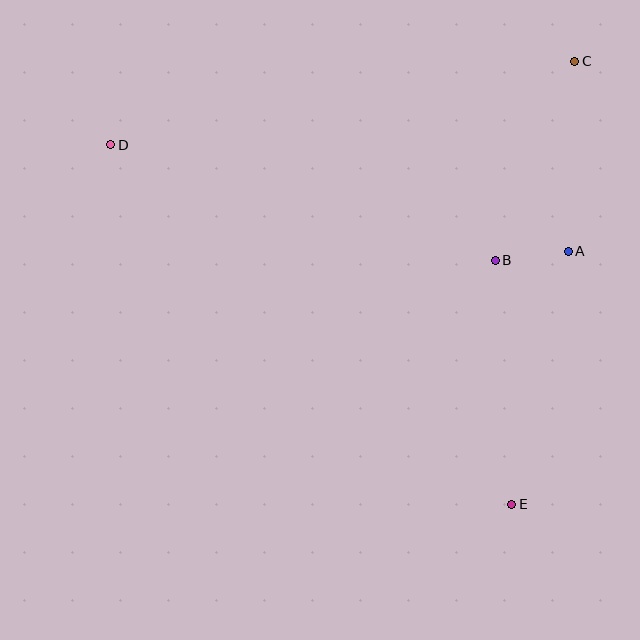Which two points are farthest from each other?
Points D and E are farthest from each other.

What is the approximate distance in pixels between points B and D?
The distance between B and D is approximately 401 pixels.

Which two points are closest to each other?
Points A and B are closest to each other.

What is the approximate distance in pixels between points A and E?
The distance between A and E is approximately 259 pixels.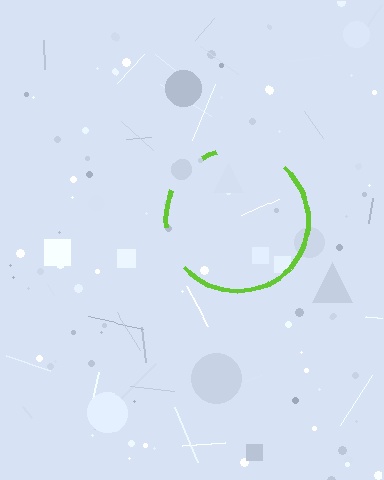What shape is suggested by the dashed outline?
The dashed outline suggests a circle.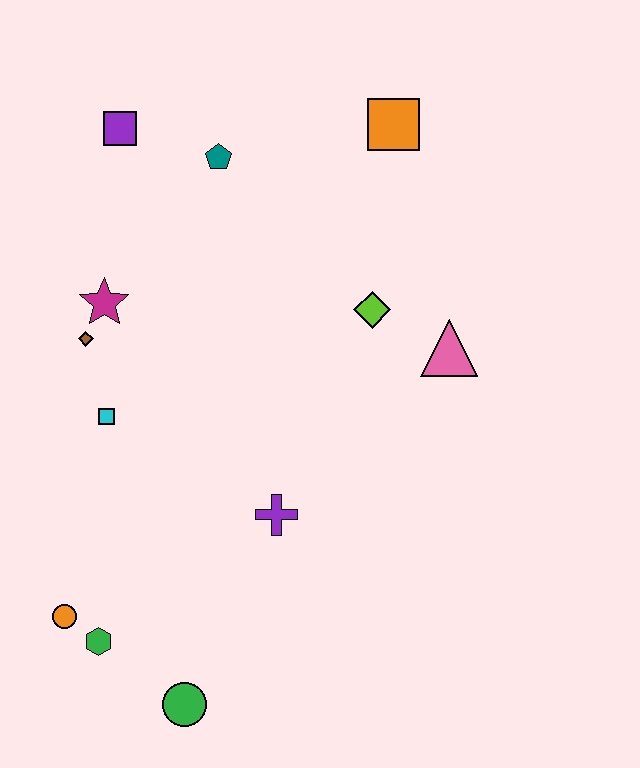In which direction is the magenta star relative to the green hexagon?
The magenta star is above the green hexagon.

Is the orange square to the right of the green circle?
Yes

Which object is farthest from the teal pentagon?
The green circle is farthest from the teal pentagon.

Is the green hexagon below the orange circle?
Yes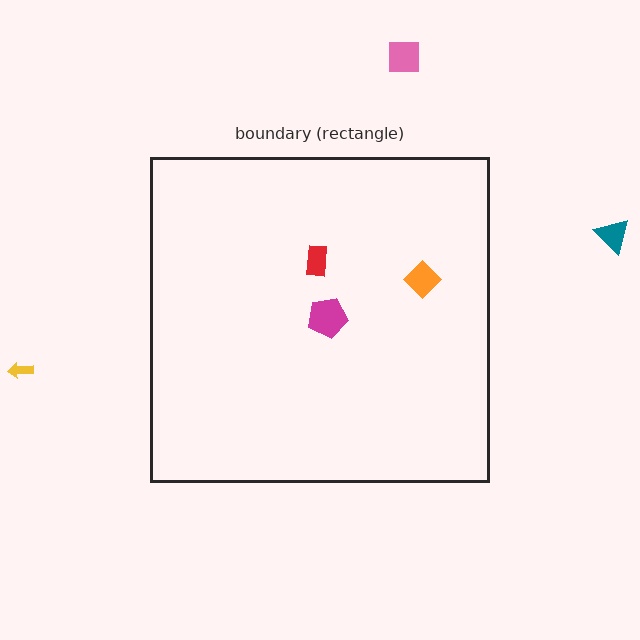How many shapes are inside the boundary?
3 inside, 3 outside.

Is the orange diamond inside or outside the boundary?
Inside.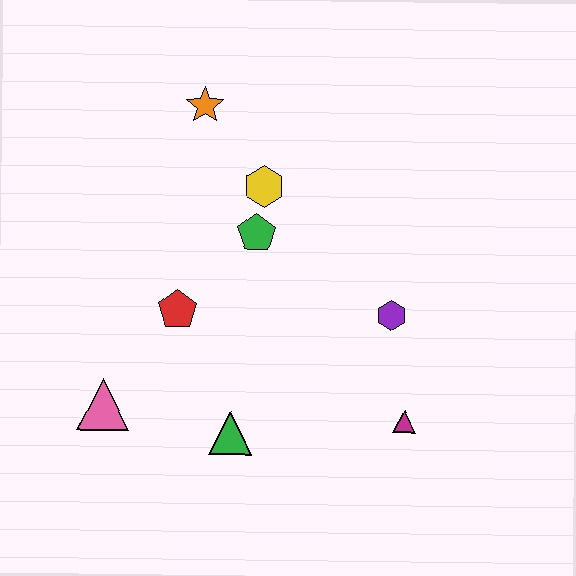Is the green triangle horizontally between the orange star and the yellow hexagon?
Yes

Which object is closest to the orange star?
The yellow hexagon is closest to the orange star.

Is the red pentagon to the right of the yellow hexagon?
No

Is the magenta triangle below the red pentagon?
Yes